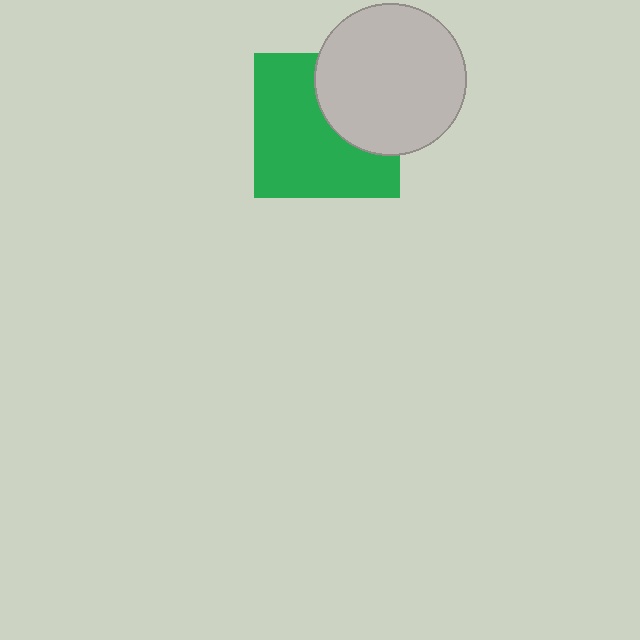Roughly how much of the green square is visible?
About half of it is visible (roughly 64%).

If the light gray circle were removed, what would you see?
You would see the complete green square.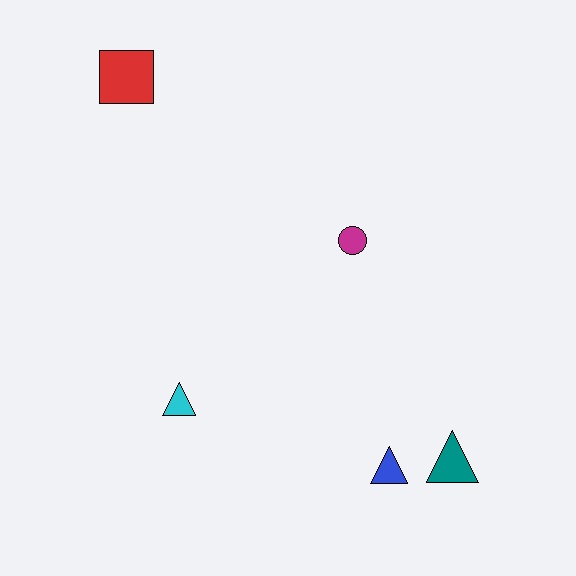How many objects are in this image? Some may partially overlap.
There are 5 objects.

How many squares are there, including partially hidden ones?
There is 1 square.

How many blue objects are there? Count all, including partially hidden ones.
There is 1 blue object.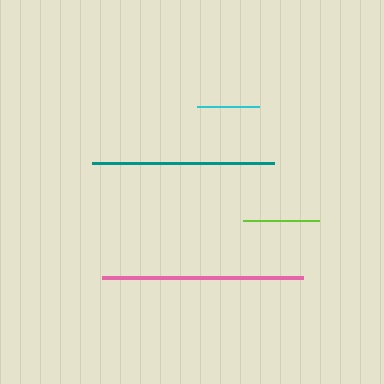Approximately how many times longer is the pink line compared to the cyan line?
The pink line is approximately 3.2 times the length of the cyan line.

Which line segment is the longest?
The pink line is the longest at approximately 201 pixels.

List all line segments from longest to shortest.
From longest to shortest: pink, teal, lime, cyan.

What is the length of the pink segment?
The pink segment is approximately 201 pixels long.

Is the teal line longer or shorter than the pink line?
The pink line is longer than the teal line.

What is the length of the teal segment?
The teal segment is approximately 183 pixels long.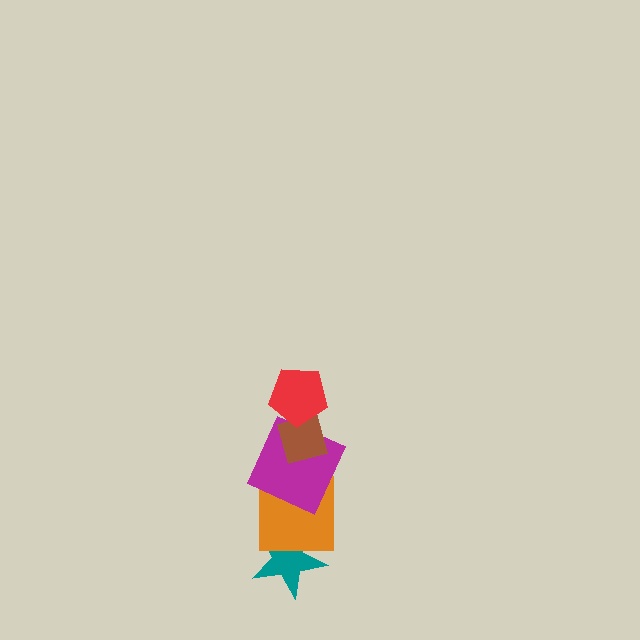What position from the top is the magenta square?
The magenta square is 3rd from the top.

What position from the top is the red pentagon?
The red pentagon is 1st from the top.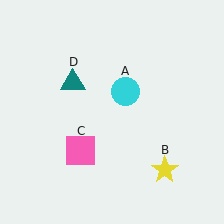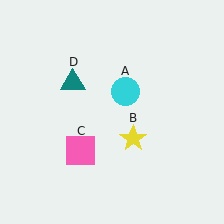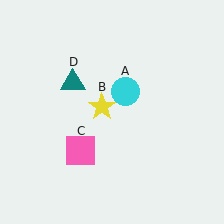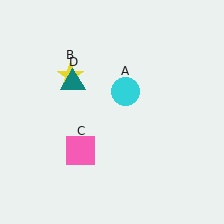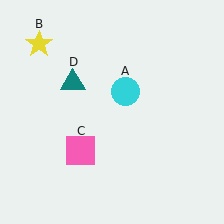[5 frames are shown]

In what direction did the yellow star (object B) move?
The yellow star (object B) moved up and to the left.